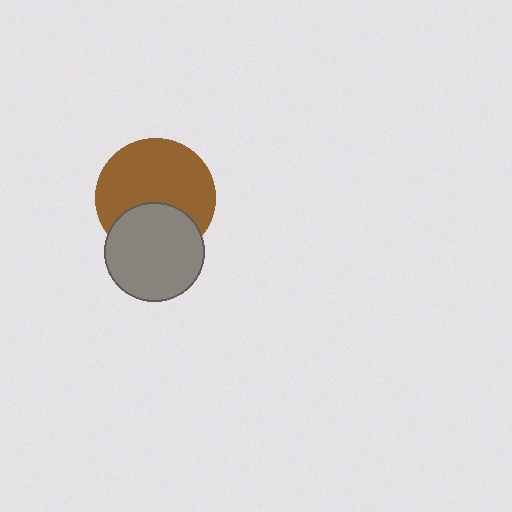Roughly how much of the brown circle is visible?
Most of it is visible (roughly 67%).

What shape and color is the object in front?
The object in front is a gray circle.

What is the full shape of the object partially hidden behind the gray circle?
The partially hidden object is a brown circle.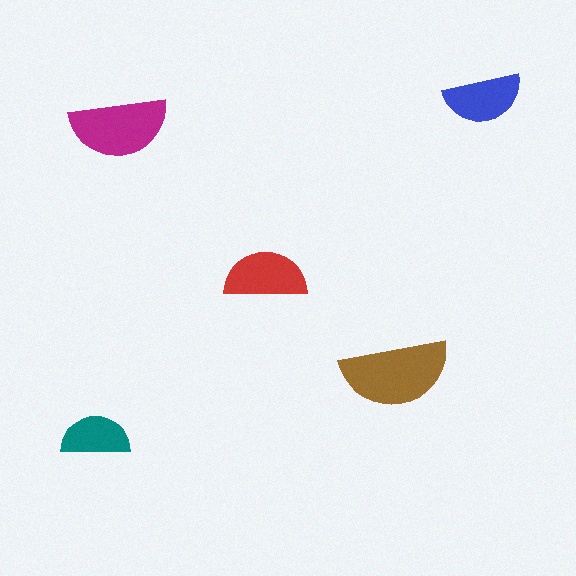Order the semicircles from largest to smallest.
the brown one, the magenta one, the red one, the blue one, the teal one.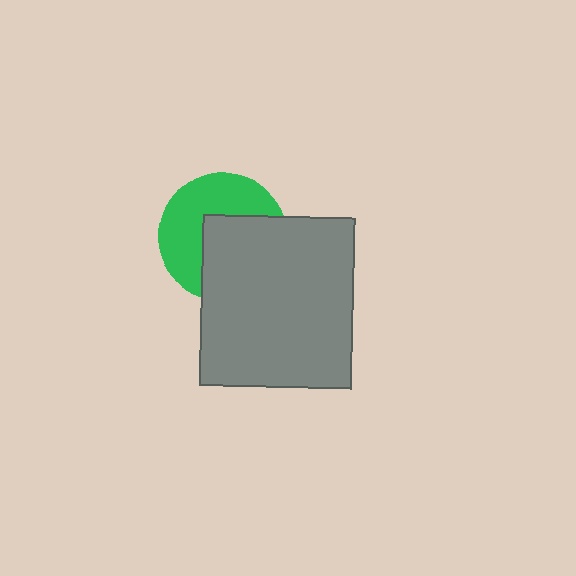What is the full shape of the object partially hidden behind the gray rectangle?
The partially hidden object is a green circle.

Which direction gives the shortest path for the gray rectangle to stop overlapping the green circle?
Moving toward the lower-right gives the shortest separation.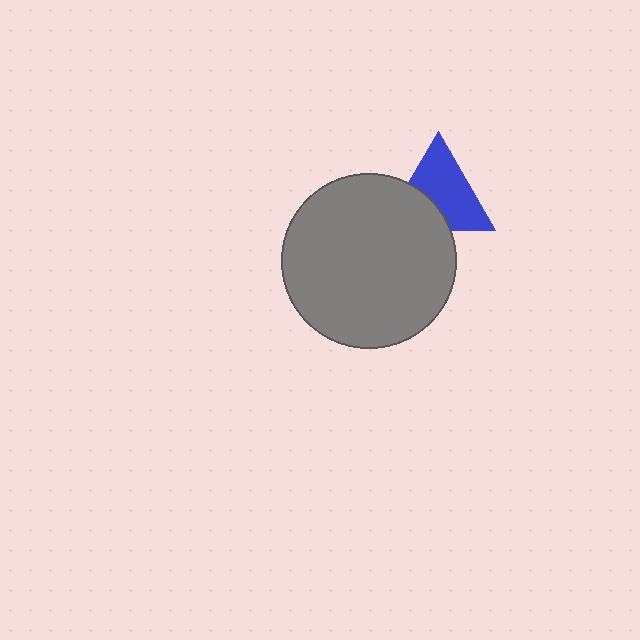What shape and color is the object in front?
The object in front is a gray circle.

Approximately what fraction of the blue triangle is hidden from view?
Roughly 35% of the blue triangle is hidden behind the gray circle.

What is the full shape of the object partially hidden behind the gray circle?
The partially hidden object is a blue triangle.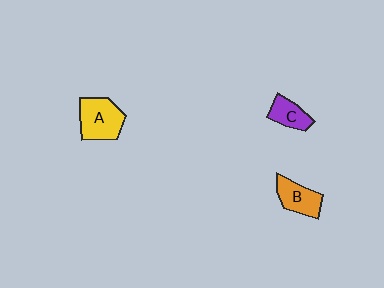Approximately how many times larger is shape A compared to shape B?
Approximately 1.3 times.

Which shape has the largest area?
Shape A (yellow).